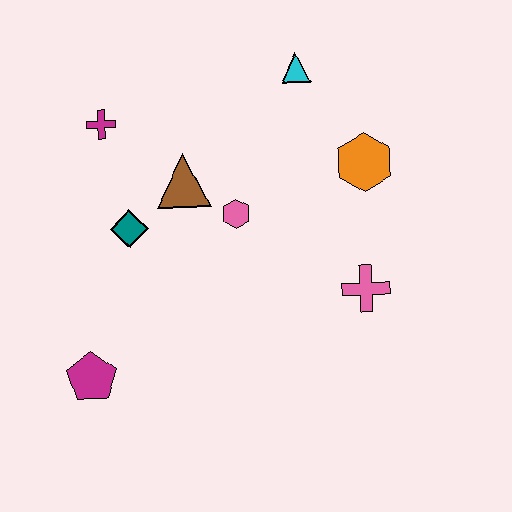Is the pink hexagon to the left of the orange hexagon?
Yes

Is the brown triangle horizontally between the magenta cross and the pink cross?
Yes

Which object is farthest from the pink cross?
The magenta cross is farthest from the pink cross.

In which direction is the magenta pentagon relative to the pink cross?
The magenta pentagon is to the left of the pink cross.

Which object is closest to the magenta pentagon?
The teal diamond is closest to the magenta pentagon.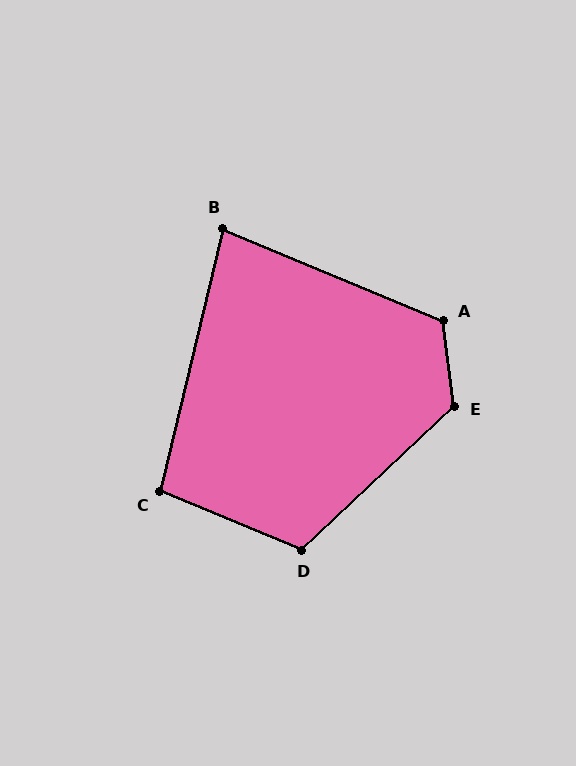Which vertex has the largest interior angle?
E, at approximately 126 degrees.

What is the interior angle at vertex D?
Approximately 114 degrees (obtuse).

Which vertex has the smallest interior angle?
B, at approximately 81 degrees.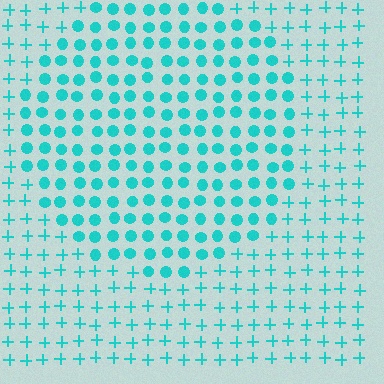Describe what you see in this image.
The image is filled with small cyan elements arranged in a uniform grid. A circle-shaped region contains circles, while the surrounding area contains plus signs. The boundary is defined purely by the change in element shape.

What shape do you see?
I see a circle.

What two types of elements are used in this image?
The image uses circles inside the circle region and plus signs outside it.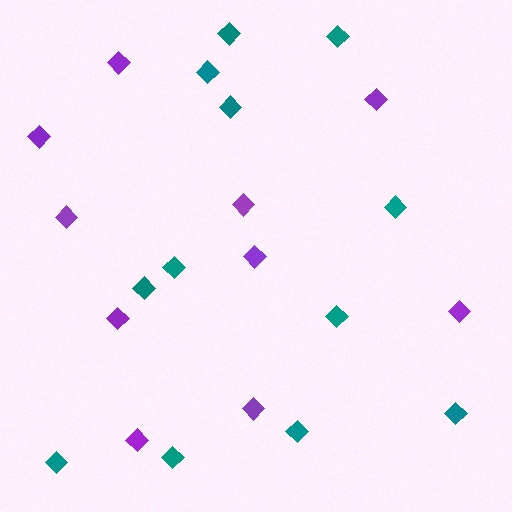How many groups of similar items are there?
There are 2 groups: one group of teal diamonds (12) and one group of purple diamonds (10).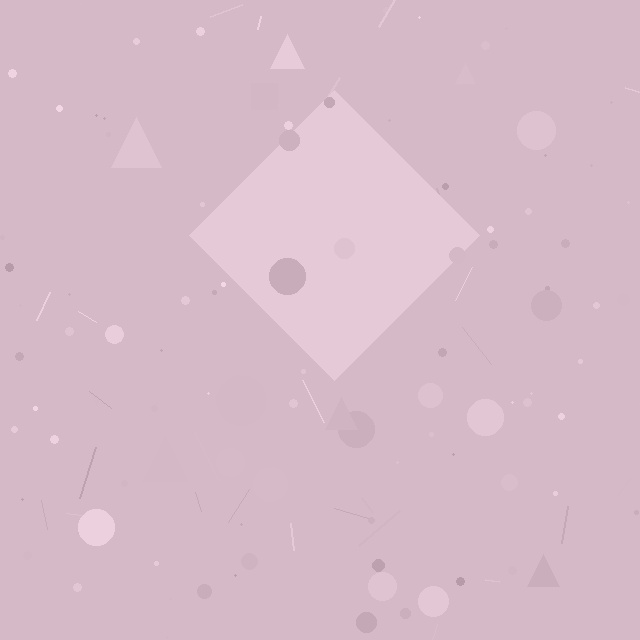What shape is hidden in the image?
A diamond is hidden in the image.